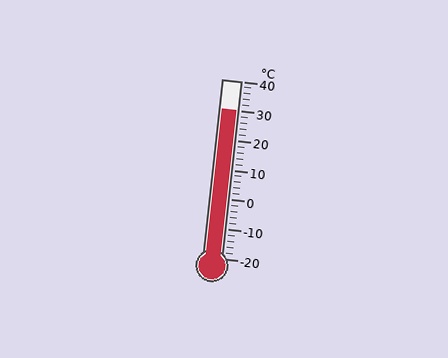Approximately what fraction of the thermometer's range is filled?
The thermometer is filled to approximately 85% of its range.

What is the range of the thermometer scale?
The thermometer scale ranges from -20°C to 40°C.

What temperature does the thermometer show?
The thermometer shows approximately 30°C.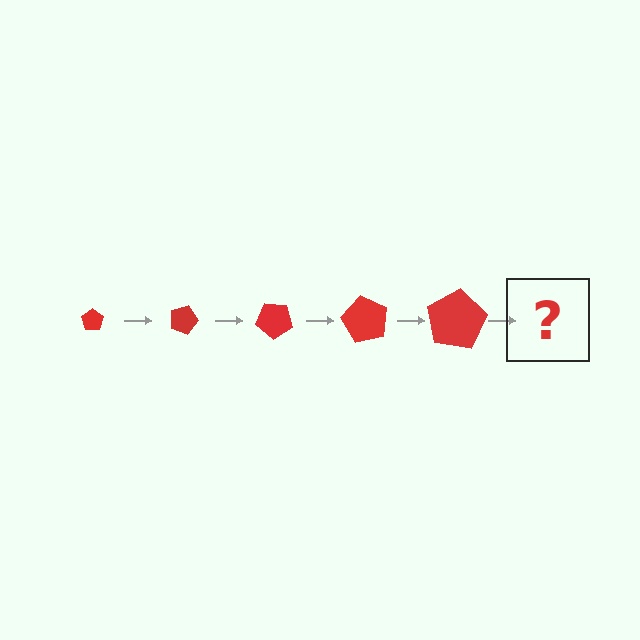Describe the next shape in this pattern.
It should be a pentagon, larger than the previous one and rotated 100 degrees from the start.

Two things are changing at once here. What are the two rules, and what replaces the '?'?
The two rules are that the pentagon grows larger each step and it rotates 20 degrees each step. The '?' should be a pentagon, larger than the previous one and rotated 100 degrees from the start.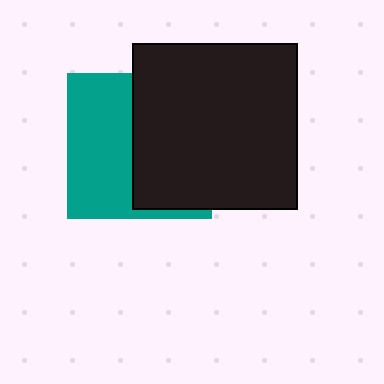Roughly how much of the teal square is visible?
About half of it is visible (roughly 48%).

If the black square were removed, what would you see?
You would see the complete teal square.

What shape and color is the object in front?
The object in front is a black square.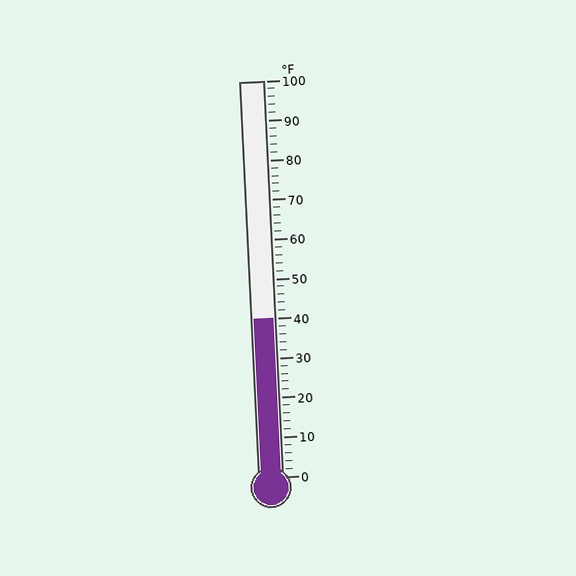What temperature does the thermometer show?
The thermometer shows approximately 40°F.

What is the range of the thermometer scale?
The thermometer scale ranges from 0°F to 100°F.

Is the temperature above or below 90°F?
The temperature is below 90°F.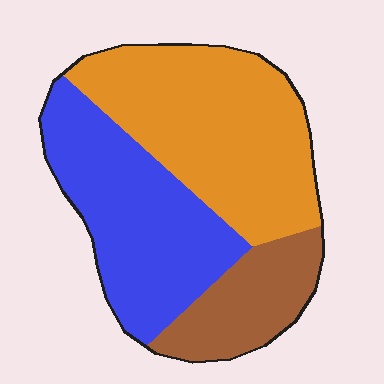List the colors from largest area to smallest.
From largest to smallest: orange, blue, brown.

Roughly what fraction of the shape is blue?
Blue takes up between a third and a half of the shape.